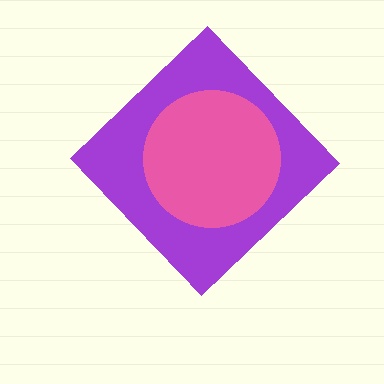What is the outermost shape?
The purple diamond.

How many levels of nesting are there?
2.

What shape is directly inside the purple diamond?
The pink circle.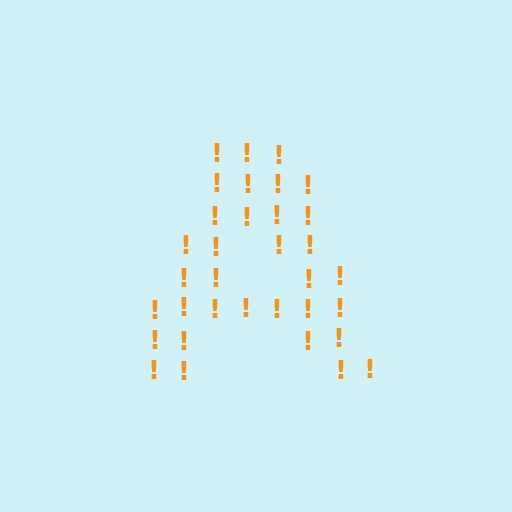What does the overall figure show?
The overall figure shows the letter A.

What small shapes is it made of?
It is made of small exclamation marks.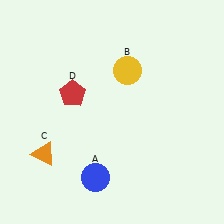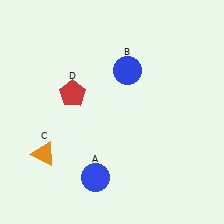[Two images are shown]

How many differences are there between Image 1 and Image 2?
There is 1 difference between the two images.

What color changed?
The circle (B) changed from yellow in Image 1 to blue in Image 2.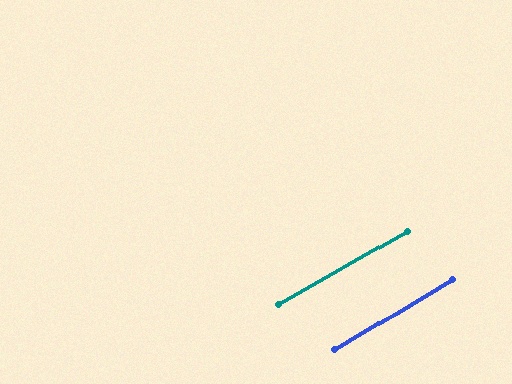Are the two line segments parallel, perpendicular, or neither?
Parallel — their directions differ by only 1.3°.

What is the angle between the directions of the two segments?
Approximately 1 degree.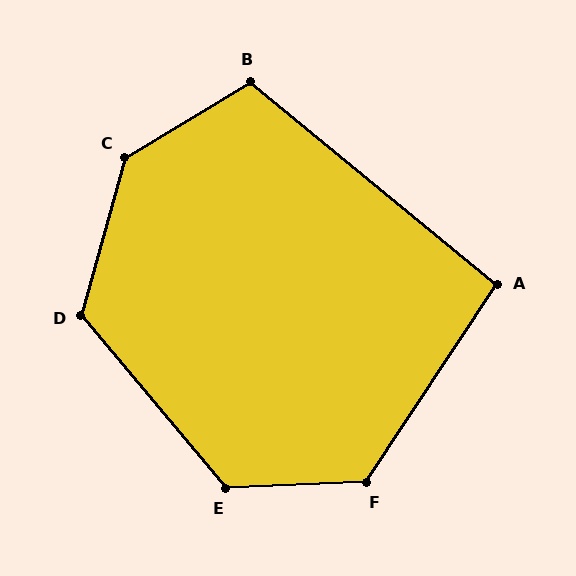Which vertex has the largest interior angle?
C, at approximately 136 degrees.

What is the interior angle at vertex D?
Approximately 124 degrees (obtuse).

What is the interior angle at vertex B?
Approximately 110 degrees (obtuse).